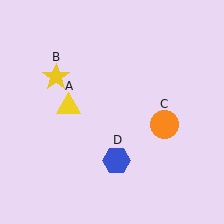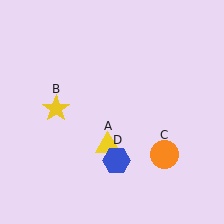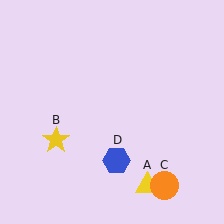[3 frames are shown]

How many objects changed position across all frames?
3 objects changed position: yellow triangle (object A), yellow star (object B), orange circle (object C).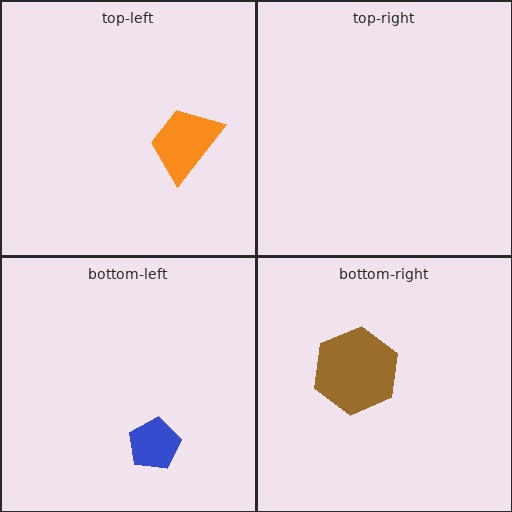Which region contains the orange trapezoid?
The top-left region.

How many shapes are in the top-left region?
1.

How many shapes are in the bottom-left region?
1.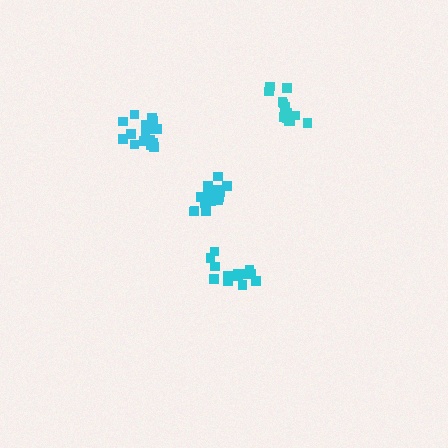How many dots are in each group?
Group 1: 13 dots, Group 2: 16 dots, Group 3: 13 dots, Group 4: 18 dots (60 total).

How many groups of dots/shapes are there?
There are 4 groups.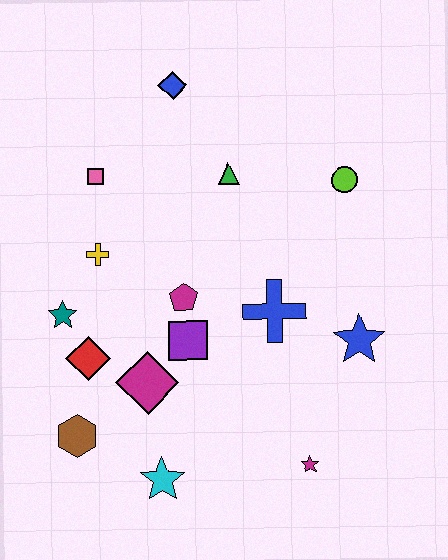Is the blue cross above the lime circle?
No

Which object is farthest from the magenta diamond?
The blue diamond is farthest from the magenta diamond.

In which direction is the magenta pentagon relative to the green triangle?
The magenta pentagon is below the green triangle.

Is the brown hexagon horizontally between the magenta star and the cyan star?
No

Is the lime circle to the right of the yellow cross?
Yes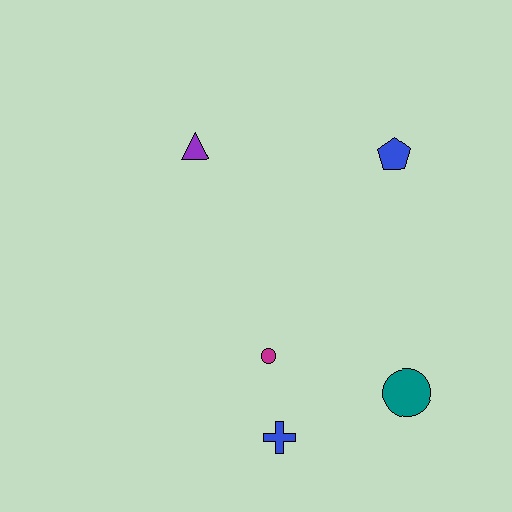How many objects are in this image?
There are 5 objects.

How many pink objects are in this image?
There are no pink objects.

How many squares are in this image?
There are no squares.